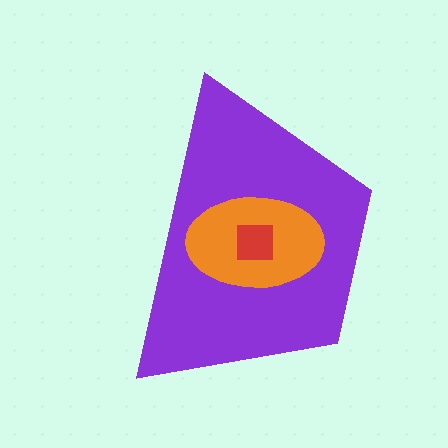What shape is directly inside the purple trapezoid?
The orange ellipse.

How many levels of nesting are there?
3.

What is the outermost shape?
The purple trapezoid.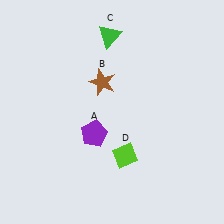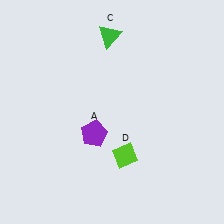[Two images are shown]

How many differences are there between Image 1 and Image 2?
There is 1 difference between the two images.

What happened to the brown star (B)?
The brown star (B) was removed in Image 2. It was in the top-left area of Image 1.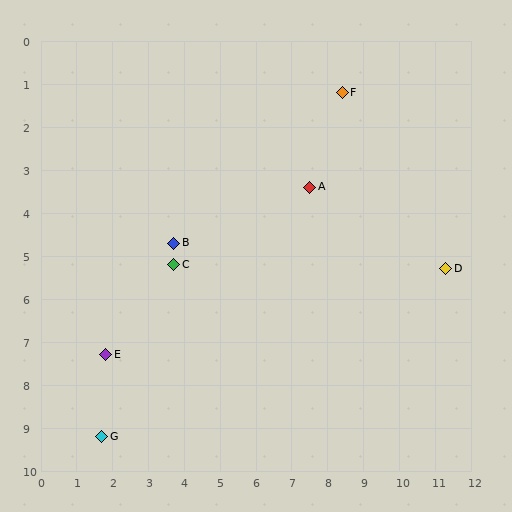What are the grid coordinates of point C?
Point C is at approximately (3.7, 5.2).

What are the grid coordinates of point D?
Point D is at approximately (11.3, 5.3).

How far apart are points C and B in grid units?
Points C and B are about 0.5 grid units apart.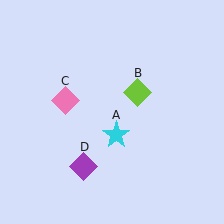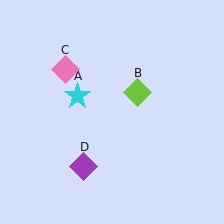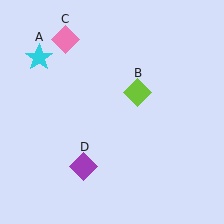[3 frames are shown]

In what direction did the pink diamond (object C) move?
The pink diamond (object C) moved up.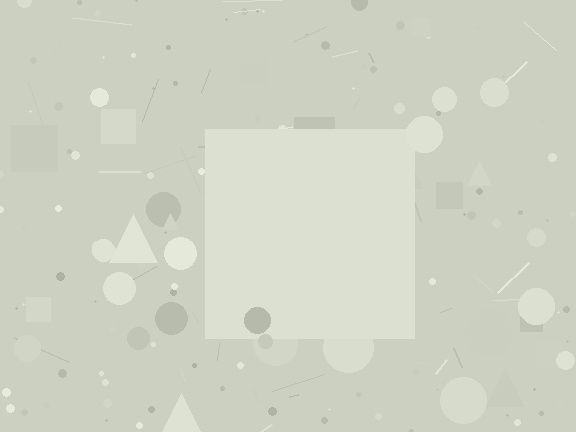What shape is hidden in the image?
A square is hidden in the image.